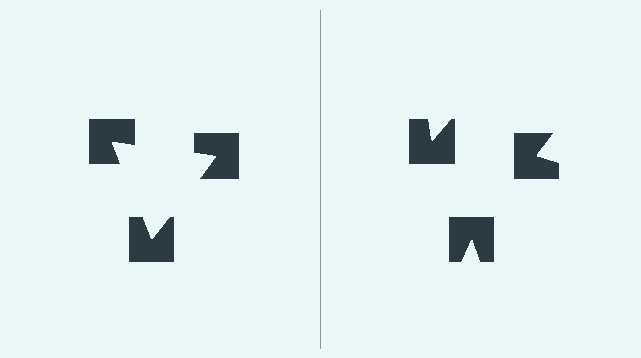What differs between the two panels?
The notched squares are positioned identically on both sides; only the wedge orientations differ. On the left they align to a triangle; on the right they are misaligned.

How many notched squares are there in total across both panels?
6 — 3 on each side.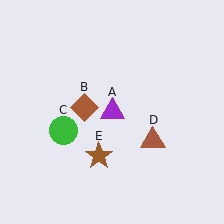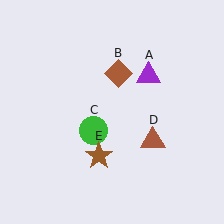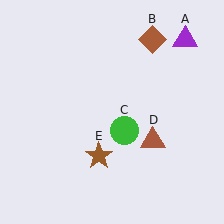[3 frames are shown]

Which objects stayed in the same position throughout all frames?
Brown triangle (object D) and brown star (object E) remained stationary.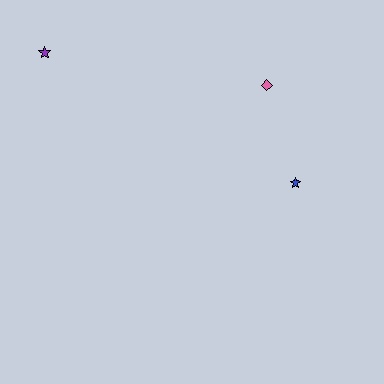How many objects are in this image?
There are 3 objects.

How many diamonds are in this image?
There is 1 diamond.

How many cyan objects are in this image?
There are no cyan objects.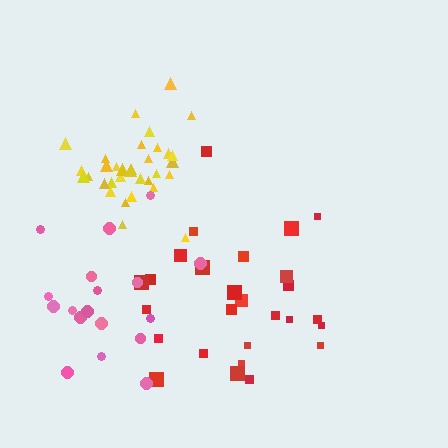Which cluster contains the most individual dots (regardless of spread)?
Yellow (33).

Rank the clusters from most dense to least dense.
yellow, pink, red.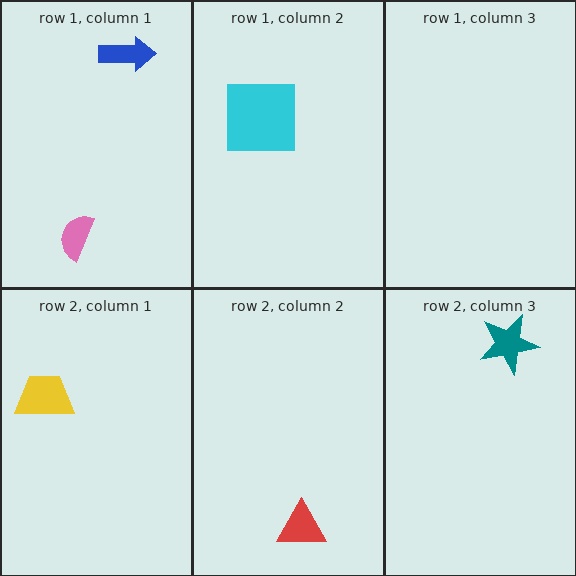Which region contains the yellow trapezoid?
The row 2, column 1 region.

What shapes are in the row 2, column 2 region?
The red triangle.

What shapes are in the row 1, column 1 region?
The blue arrow, the pink semicircle.